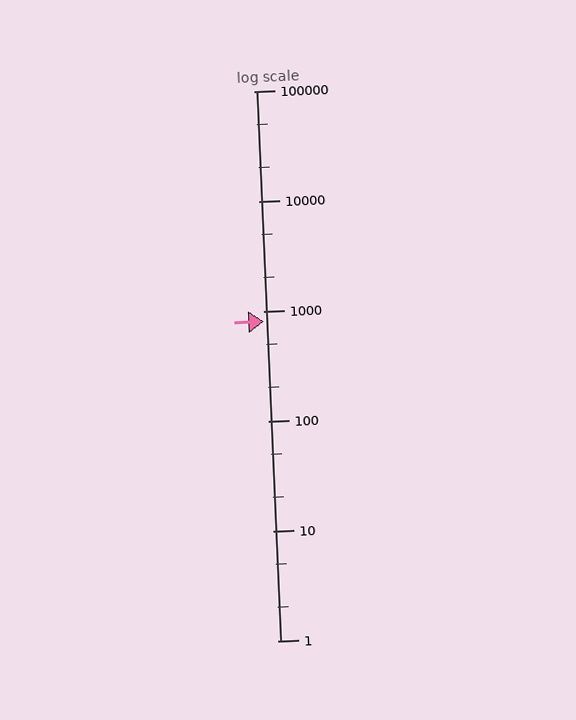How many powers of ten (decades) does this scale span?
The scale spans 5 decades, from 1 to 100000.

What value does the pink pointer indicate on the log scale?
The pointer indicates approximately 810.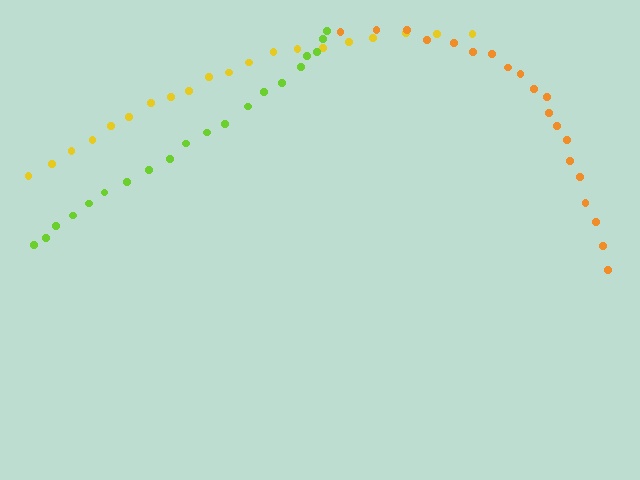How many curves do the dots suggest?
There are 3 distinct paths.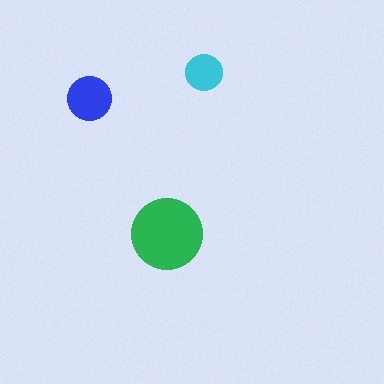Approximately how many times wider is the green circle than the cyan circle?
About 2 times wider.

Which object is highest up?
The cyan circle is topmost.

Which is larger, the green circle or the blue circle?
The green one.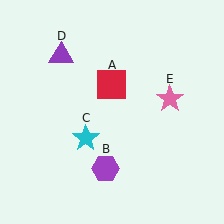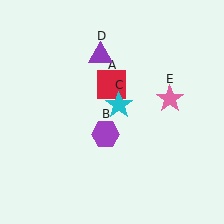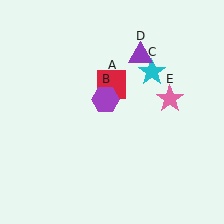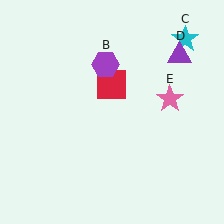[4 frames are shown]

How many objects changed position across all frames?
3 objects changed position: purple hexagon (object B), cyan star (object C), purple triangle (object D).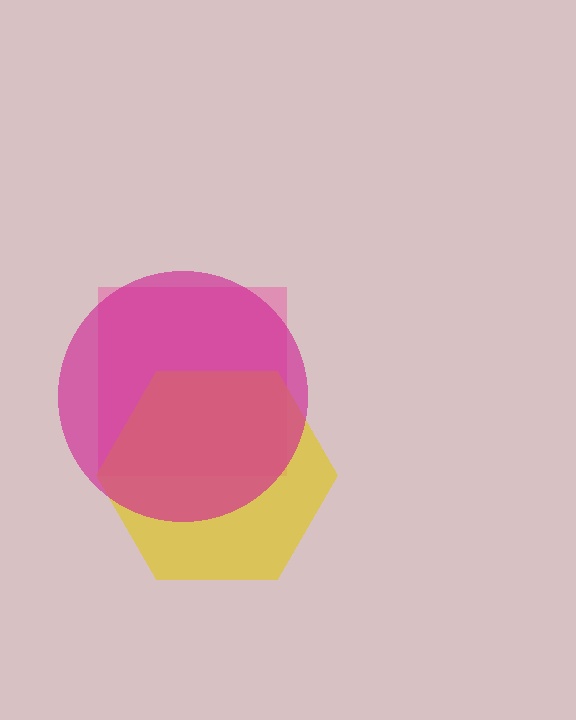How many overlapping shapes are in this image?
There are 3 overlapping shapes in the image.